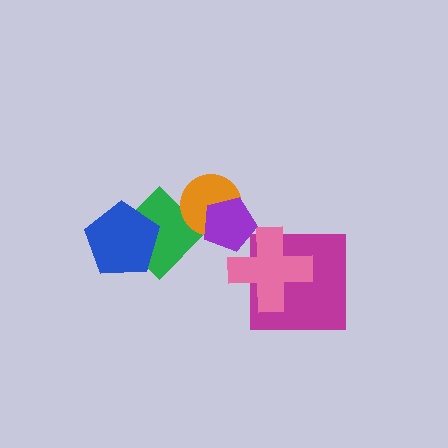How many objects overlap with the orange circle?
2 objects overlap with the orange circle.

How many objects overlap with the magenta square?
1 object overlaps with the magenta square.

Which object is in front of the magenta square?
The pink cross is in front of the magenta square.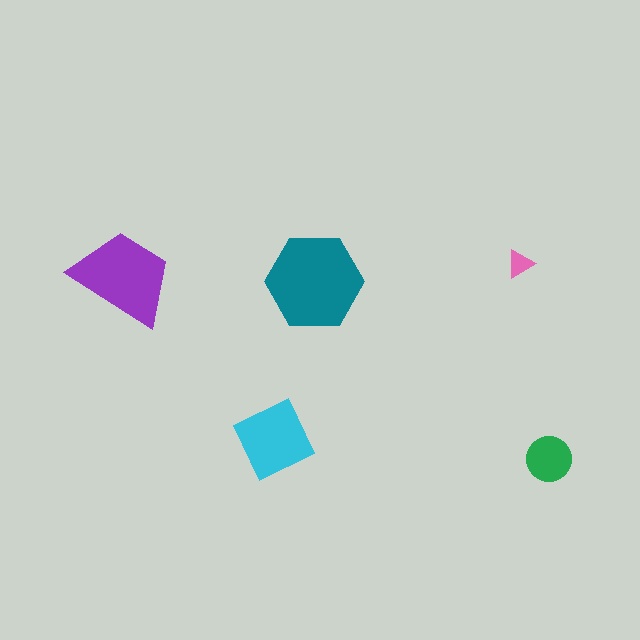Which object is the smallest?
The pink triangle.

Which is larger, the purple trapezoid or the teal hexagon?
The teal hexagon.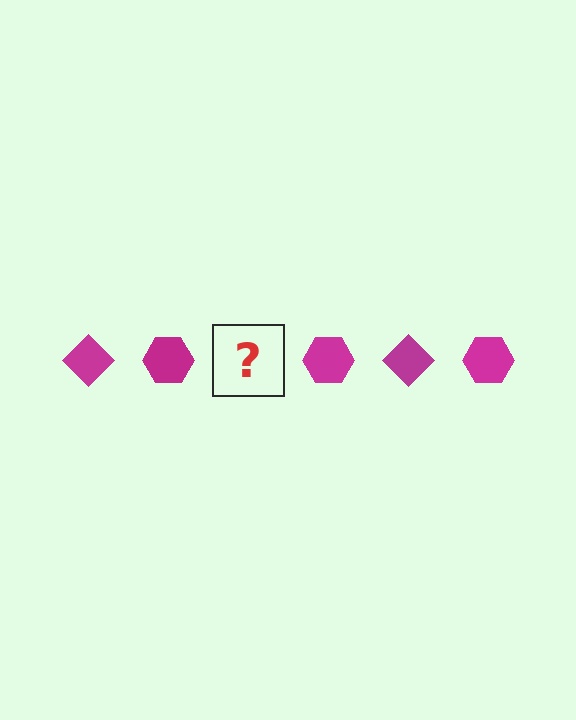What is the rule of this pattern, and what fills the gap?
The rule is that the pattern cycles through diamond, hexagon shapes in magenta. The gap should be filled with a magenta diamond.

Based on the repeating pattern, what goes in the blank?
The blank should be a magenta diamond.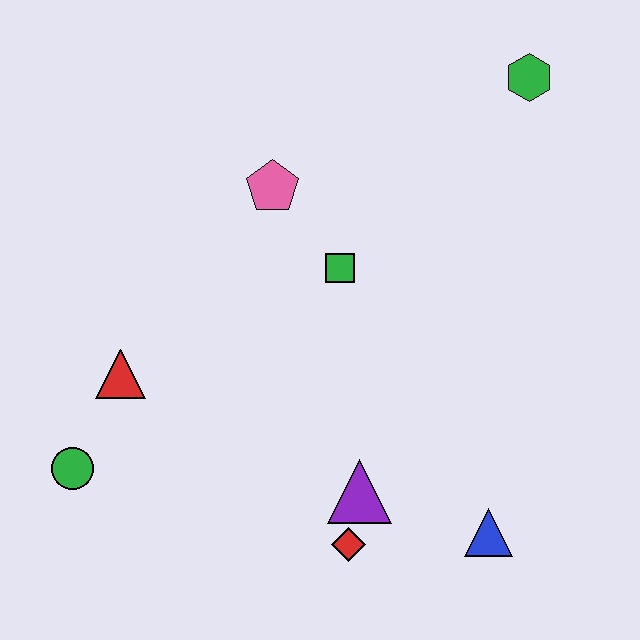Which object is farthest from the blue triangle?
The green hexagon is farthest from the blue triangle.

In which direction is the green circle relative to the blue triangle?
The green circle is to the left of the blue triangle.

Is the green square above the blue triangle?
Yes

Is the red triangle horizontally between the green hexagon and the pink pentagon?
No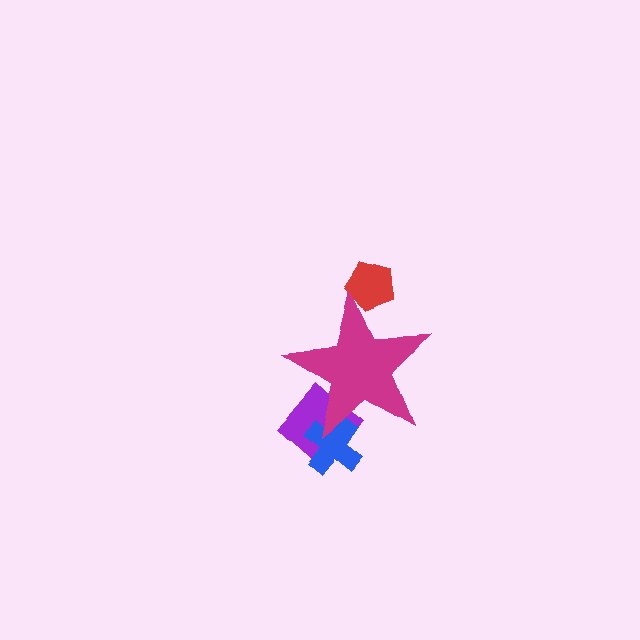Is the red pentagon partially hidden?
Yes, the red pentagon is partially hidden behind the magenta star.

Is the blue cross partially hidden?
Yes, the blue cross is partially hidden behind the magenta star.